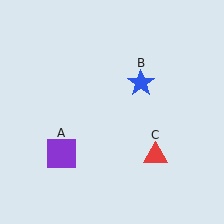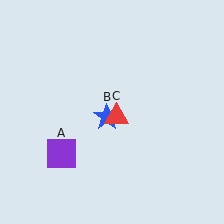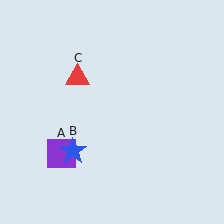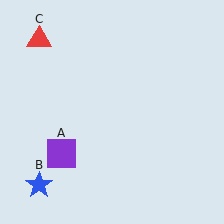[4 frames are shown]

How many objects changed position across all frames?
2 objects changed position: blue star (object B), red triangle (object C).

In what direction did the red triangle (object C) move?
The red triangle (object C) moved up and to the left.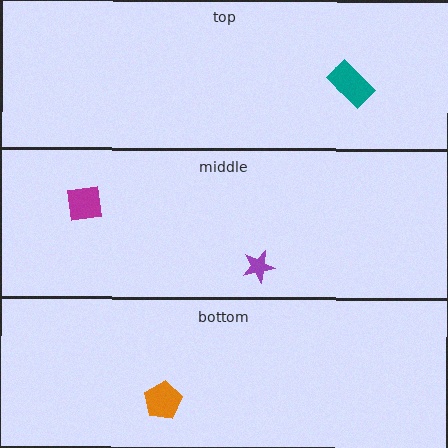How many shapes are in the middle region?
2.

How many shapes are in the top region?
1.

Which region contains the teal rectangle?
The top region.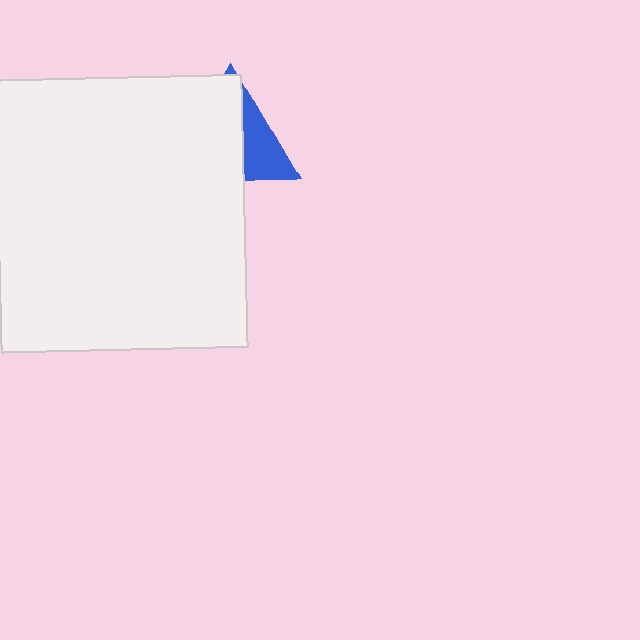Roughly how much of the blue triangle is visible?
A small part of it is visible (roughly 36%).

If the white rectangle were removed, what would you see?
You would see the complete blue triangle.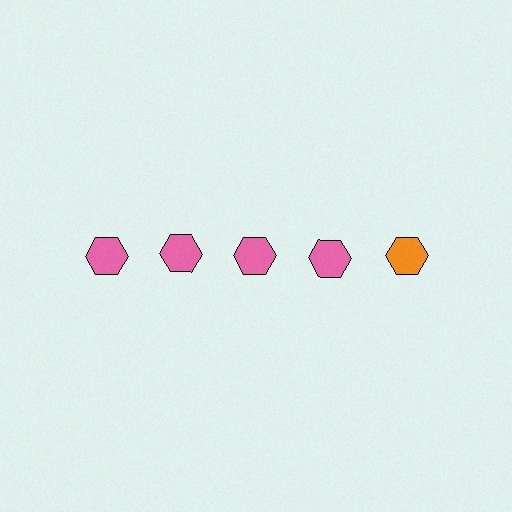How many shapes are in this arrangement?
There are 5 shapes arranged in a grid pattern.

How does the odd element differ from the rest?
It has a different color: orange instead of pink.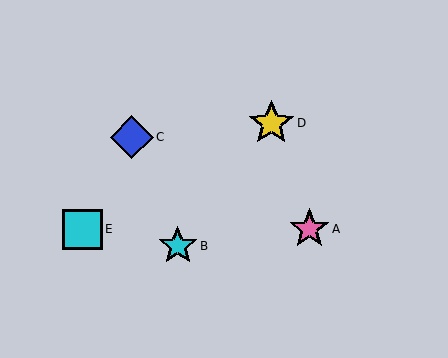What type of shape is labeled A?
Shape A is a pink star.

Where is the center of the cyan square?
The center of the cyan square is at (82, 229).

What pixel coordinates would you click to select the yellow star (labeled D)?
Click at (271, 123) to select the yellow star D.